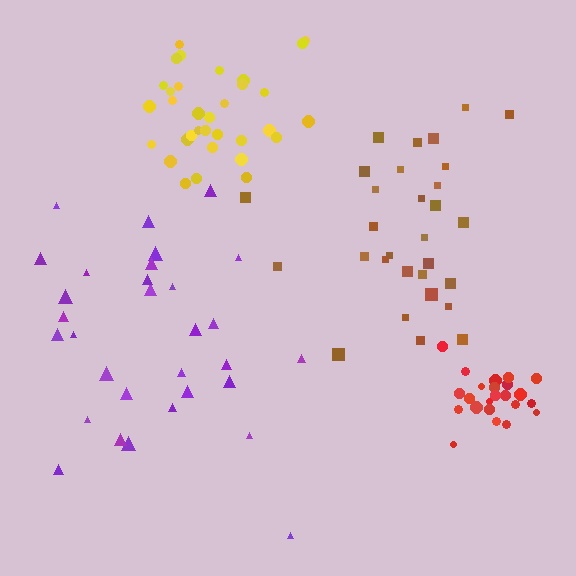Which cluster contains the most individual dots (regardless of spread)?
Yellow (33).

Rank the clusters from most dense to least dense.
red, yellow, purple, brown.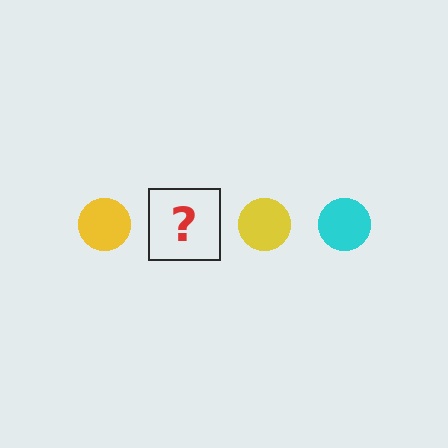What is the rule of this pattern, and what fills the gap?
The rule is that the pattern cycles through yellow, cyan circles. The gap should be filled with a cyan circle.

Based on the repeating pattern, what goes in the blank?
The blank should be a cyan circle.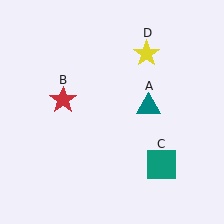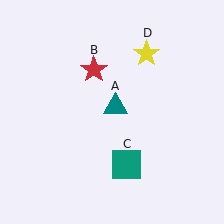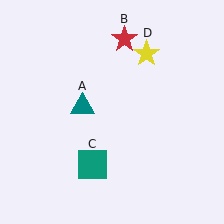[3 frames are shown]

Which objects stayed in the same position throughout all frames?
Yellow star (object D) remained stationary.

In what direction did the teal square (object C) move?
The teal square (object C) moved left.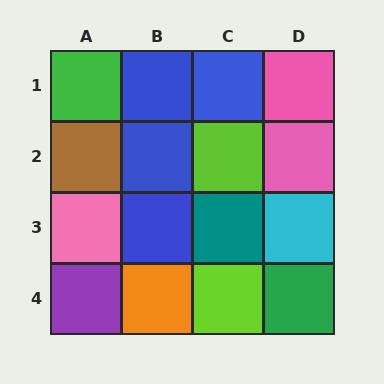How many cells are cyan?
1 cell is cyan.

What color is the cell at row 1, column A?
Green.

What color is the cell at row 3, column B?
Blue.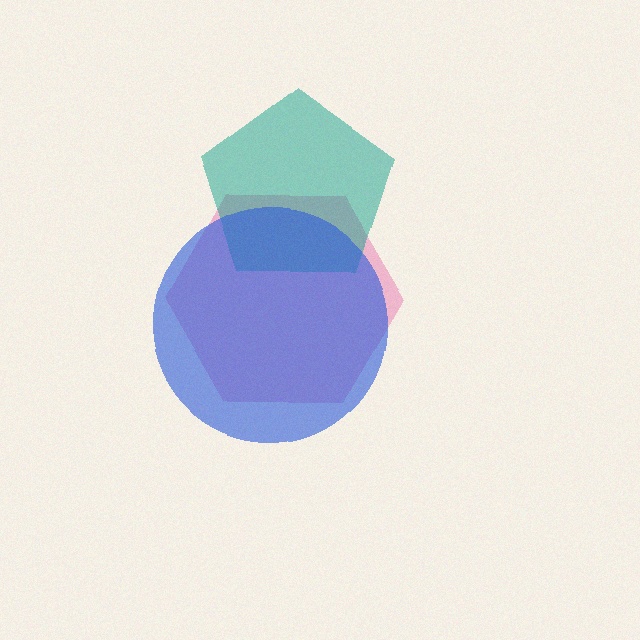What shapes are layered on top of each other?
The layered shapes are: a pink hexagon, a teal pentagon, a blue circle.